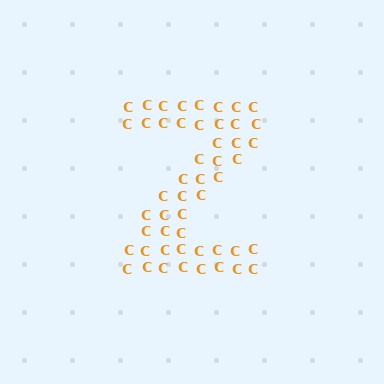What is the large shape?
The large shape is the letter Z.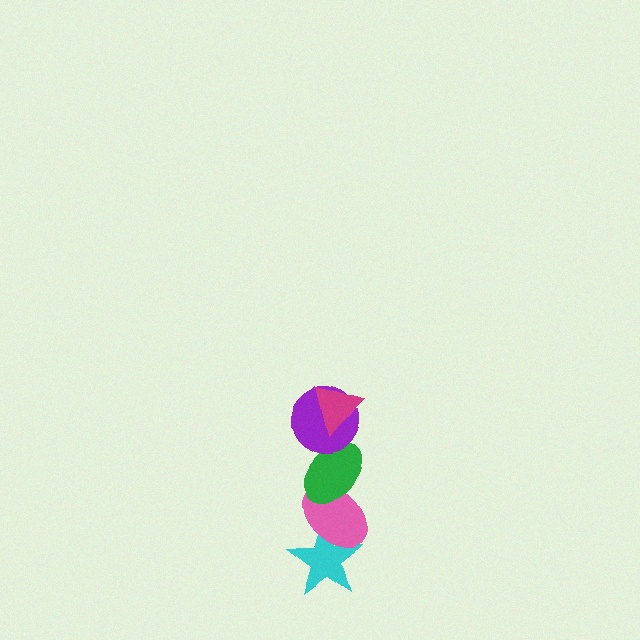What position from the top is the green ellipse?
The green ellipse is 3rd from the top.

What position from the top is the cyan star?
The cyan star is 5th from the top.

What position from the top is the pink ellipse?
The pink ellipse is 4th from the top.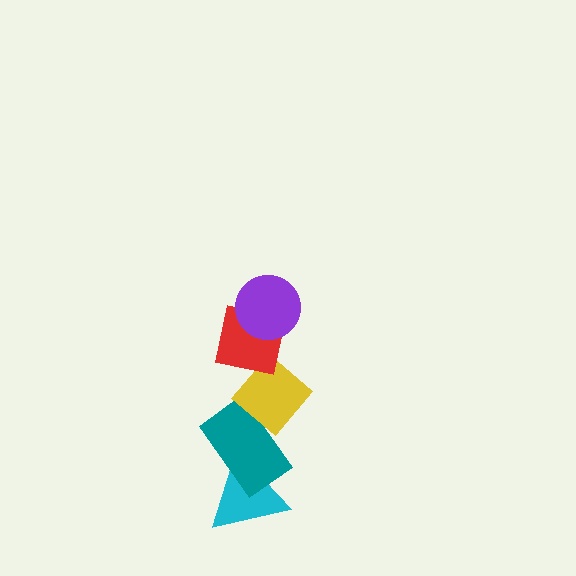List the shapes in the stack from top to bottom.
From top to bottom: the purple circle, the red square, the yellow diamond, the teal rectangle, the cyan triangle.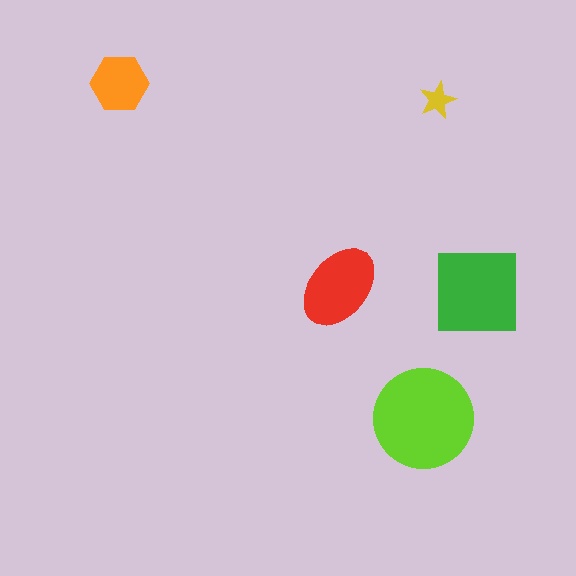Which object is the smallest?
The yellow star.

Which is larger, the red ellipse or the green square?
The green square.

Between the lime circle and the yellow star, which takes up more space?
The lime circle.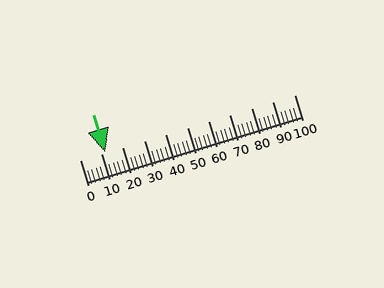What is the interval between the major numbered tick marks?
The major tick marks are spaced 10 units apart.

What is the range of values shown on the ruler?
The ruler shows values from 0 to 100.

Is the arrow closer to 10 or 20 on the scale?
The arrow is closer to 10.